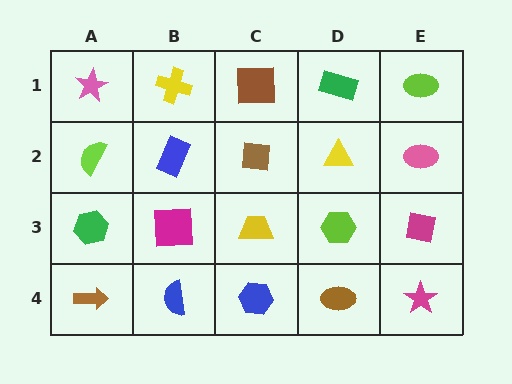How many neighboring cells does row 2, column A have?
3.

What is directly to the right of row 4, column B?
A blue hexagon.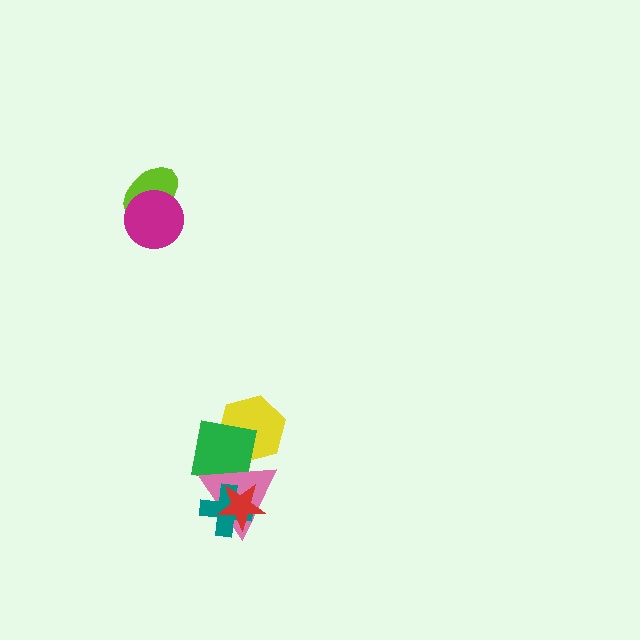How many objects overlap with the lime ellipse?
1 object overlaps with the lime ellipse.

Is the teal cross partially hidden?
Yes, it is partially covered by another shape.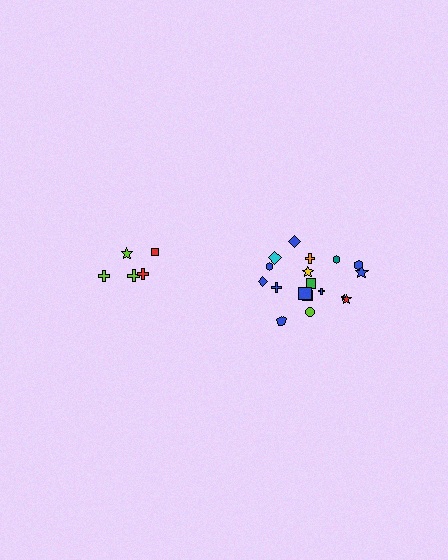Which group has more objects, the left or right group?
The right group.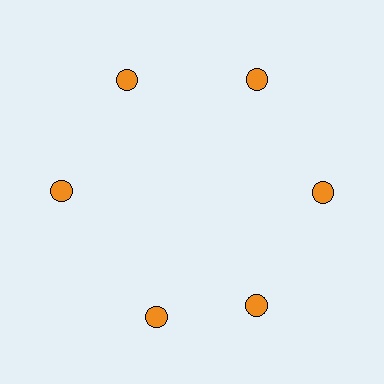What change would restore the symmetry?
The symmetry would be restored by rotating it back into even spacing with its neighbors so that all 6 circles sit at equal angles and equal distance from the center.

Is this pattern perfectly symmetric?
No. The 6 orange circles are arranged in a ring, but one element near the 7 o'clock position is rotated out of alignment along the ring, breaking the 6-fold rotational symmetry.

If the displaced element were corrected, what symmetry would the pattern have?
It would have 6-fold rotational symmetry — the pattern would map onto itself every 60 degrees.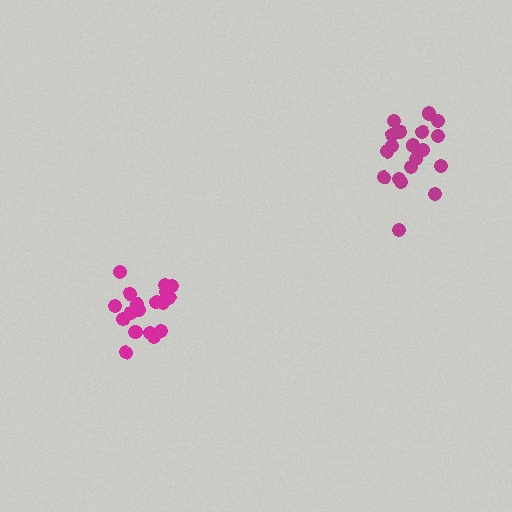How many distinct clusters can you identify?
There are 2 distinct clusters.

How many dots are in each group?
Group 1: 18 dots, Group 2: 19 dots (37 total).